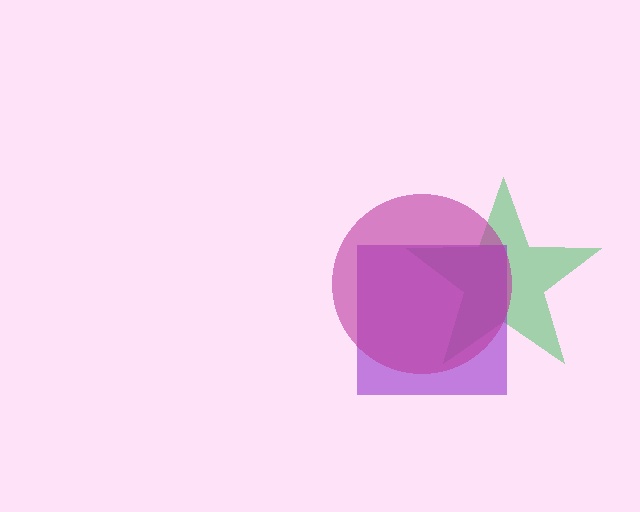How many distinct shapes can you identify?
There are 3 distinct shapes: a green star, a purple square, a magenta circle.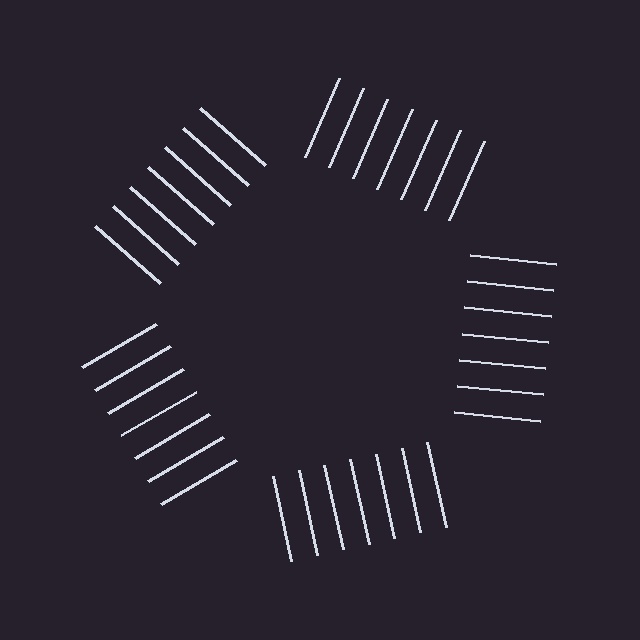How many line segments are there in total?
35 — 7 along each of the 5 edges.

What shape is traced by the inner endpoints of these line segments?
An illusory pentagon — the line segments terminate on its edges but no continuous stroke is drawn.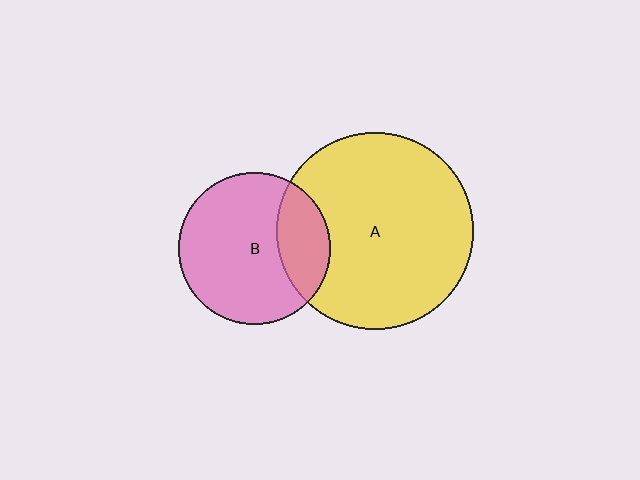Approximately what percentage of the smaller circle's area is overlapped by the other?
Approximately 25%.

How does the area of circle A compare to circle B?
Approximately 1.7 times.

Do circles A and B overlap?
Yes.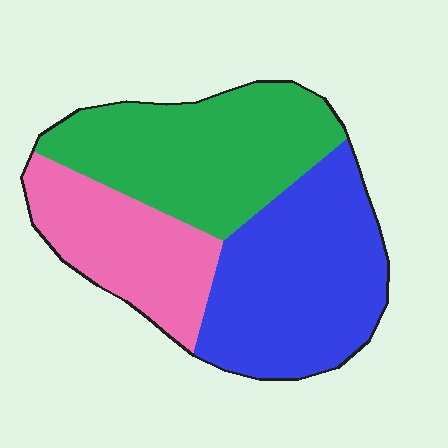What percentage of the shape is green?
Green covers around 35% of the shape.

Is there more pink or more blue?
Blue.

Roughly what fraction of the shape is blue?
Blue covers about 40% of the shape.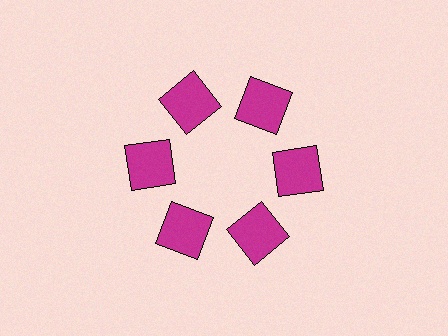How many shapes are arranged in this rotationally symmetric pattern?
There are 6 shapes, arranged in 6 groups of 1.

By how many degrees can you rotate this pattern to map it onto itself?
The pattern maps onto itself every 60 degrees of rotation.